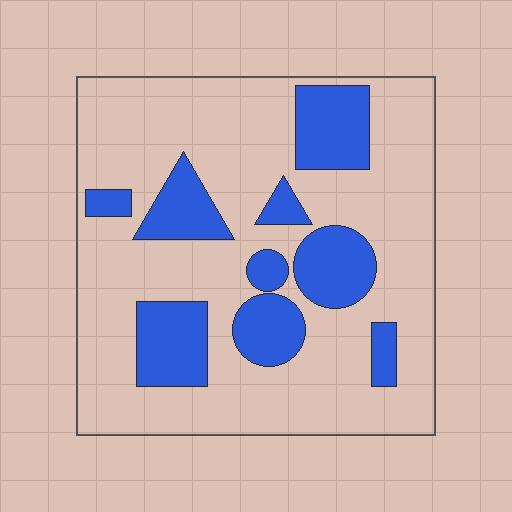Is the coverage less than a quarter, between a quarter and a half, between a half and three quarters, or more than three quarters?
Between a quarter and a half.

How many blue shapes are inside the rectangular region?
9.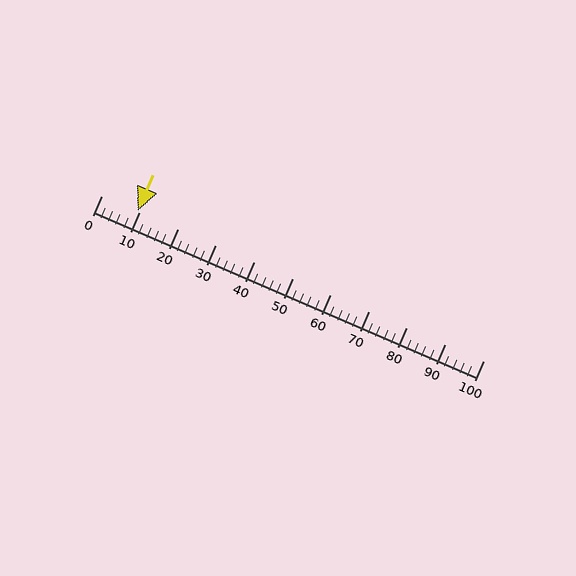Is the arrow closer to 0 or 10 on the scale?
The arrow is closer to 10.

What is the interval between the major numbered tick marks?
The major tick marks are spaced 10 units apart.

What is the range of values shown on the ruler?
The ruler shows values from 0 to 100.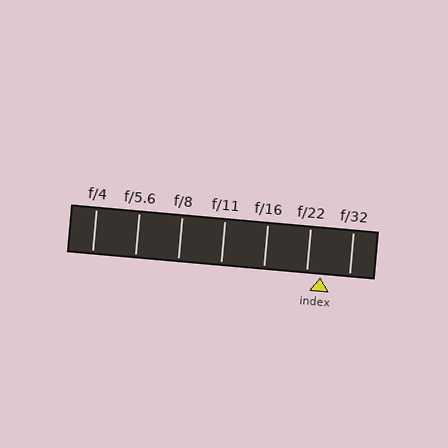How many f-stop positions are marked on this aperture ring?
There are 7 f-stop positions marked.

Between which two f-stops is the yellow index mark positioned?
The index mark is between f/22 and f/32.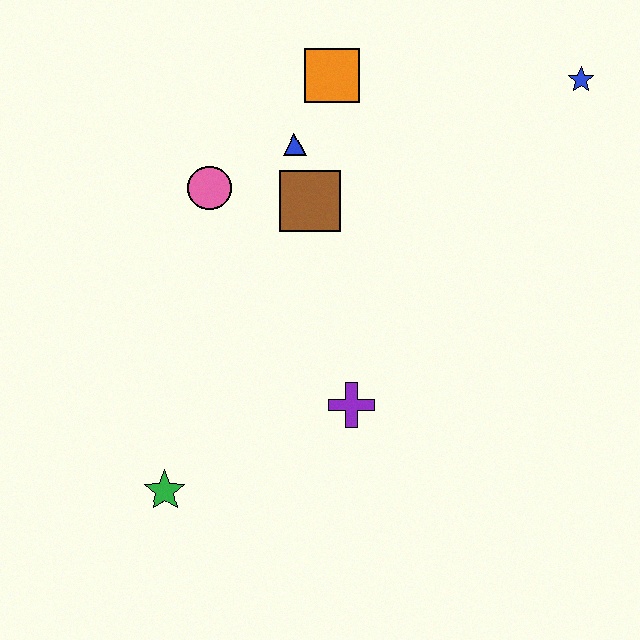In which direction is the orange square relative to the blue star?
The orange square is to the left of the blue star.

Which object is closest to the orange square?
The blue triangle is closest to the orange square.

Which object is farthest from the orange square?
The green star is farthest from the orange square.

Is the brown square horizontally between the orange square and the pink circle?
Yes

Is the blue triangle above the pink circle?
Yes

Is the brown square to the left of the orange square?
Yes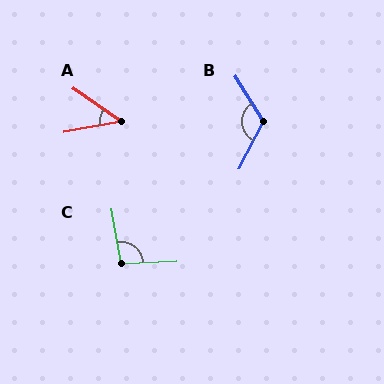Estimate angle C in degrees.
Approximately 97 degrees.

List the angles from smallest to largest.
A (45°), C (97°), B (121°).